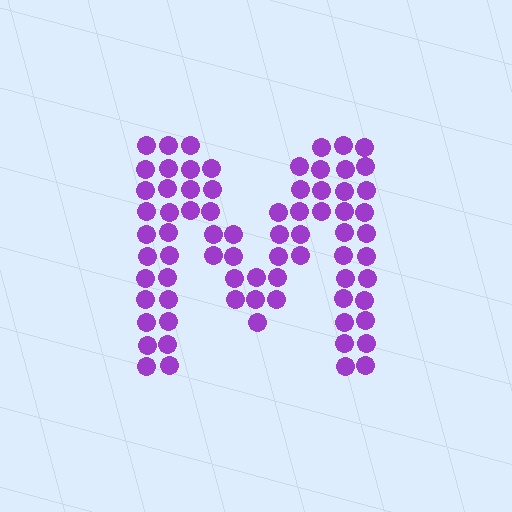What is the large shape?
The large shape is the letter M.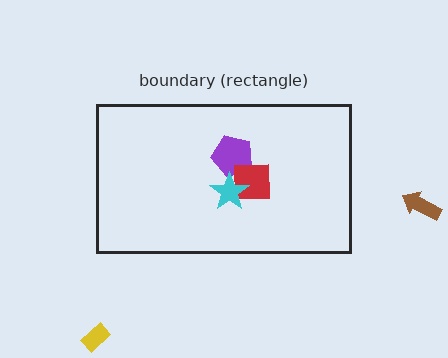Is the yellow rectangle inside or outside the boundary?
Outside.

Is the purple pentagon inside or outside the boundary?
Inside.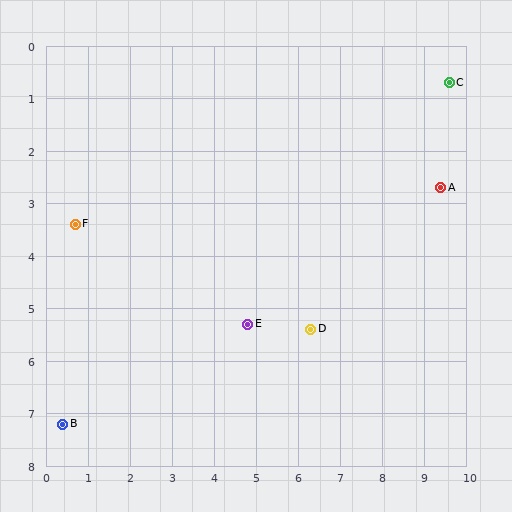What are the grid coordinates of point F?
Point F is at approximately (0.7, 3.4).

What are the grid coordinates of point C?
Point C is at approximately (9.6, 0.7).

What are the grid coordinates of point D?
Point D is at approximately (6.3, 5.4).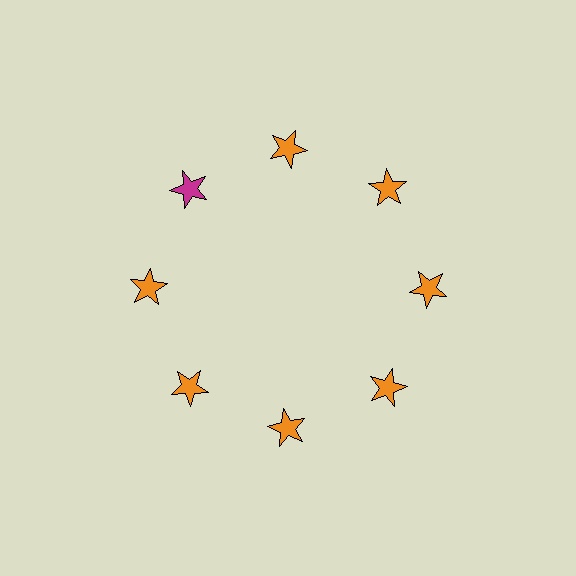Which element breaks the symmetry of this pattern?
The magenta star at roughly the 10 o'clock position breaks the symmetry. All other shapes are orange stars.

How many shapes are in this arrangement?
There are 8 shapes arranged in a ring pattern.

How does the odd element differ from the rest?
It has a different color: magenta instead of orange.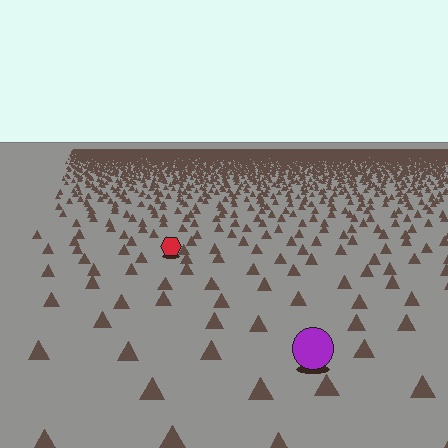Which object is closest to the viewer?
The purple circle is closest. The texture marks near it are larger and more spread out.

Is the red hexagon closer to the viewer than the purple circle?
No. The purple circle is closer — you can tell from the texture gradient: the ground texture is coarser near it.